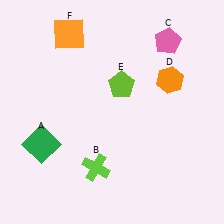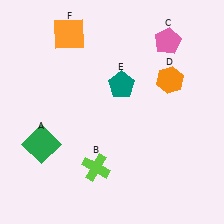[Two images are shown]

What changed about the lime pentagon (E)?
In Image 1, E is lime. In Image 2, it changed to teal.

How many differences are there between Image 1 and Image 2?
There is 1 difference between the two images.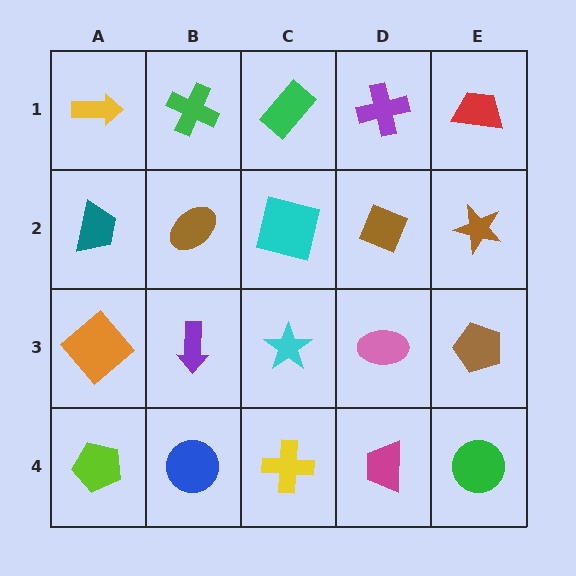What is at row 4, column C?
A yellow cross.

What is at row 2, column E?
A brown star.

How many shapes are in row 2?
5 shapes.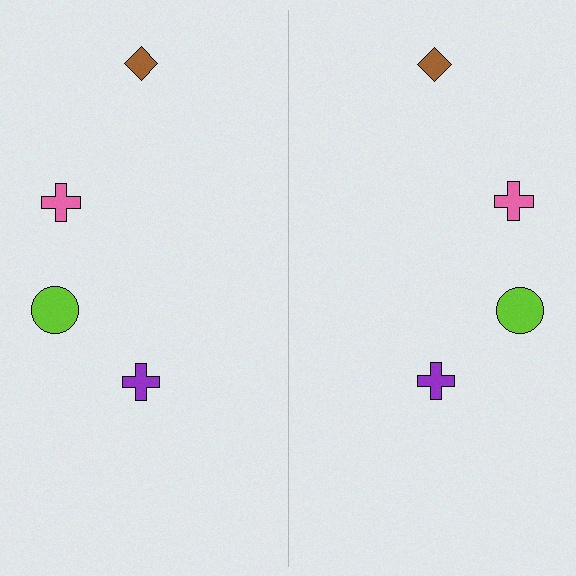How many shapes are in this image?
There are 8 shapes in this image.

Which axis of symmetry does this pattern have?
The pattern has a vertical axis of symmetry running through the center of the image.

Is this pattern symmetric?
Yes, this pattern has bilateral (reflection) symmetry.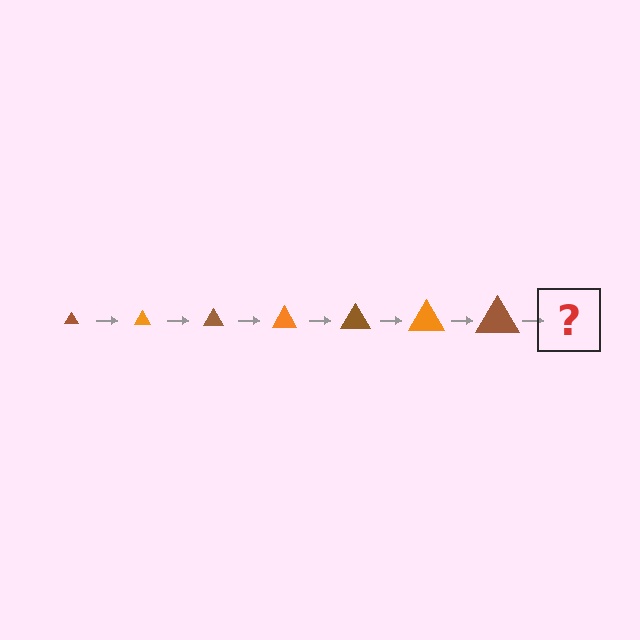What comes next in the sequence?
The next element should be an orange triangle, larger than the previous one.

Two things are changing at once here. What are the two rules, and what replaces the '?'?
The two rules are that the triangle grows larger each step and the color cycles through brown and orange. The '?' should be an orange triangle, larger than the previous one.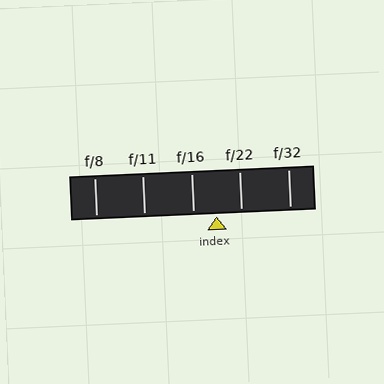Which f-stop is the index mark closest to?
The index mark is closest to f/16.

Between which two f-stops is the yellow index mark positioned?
The index mark is between f/16 and f/22.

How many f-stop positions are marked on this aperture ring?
There are 5 f-stop positions marked.